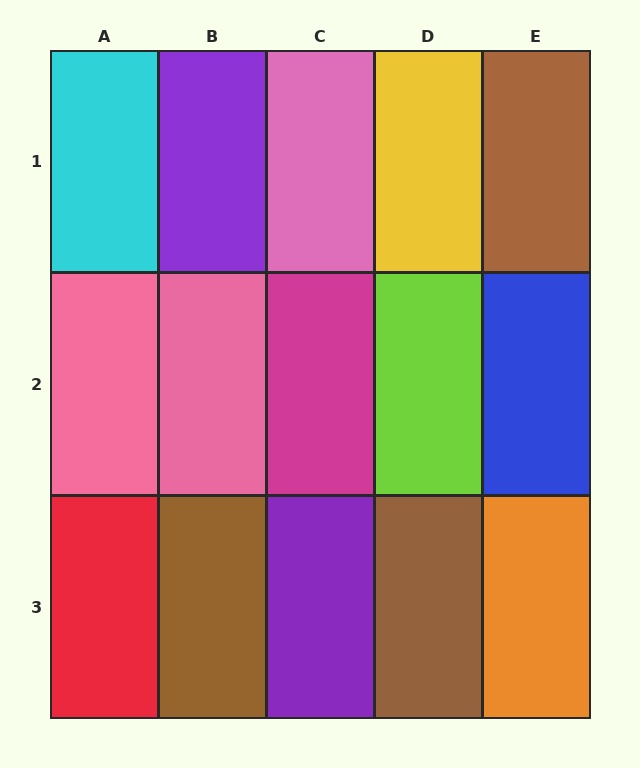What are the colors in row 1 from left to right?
Cyan, purple, pink, yellow, brown.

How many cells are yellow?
1 cell is yellow.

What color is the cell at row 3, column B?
Brown.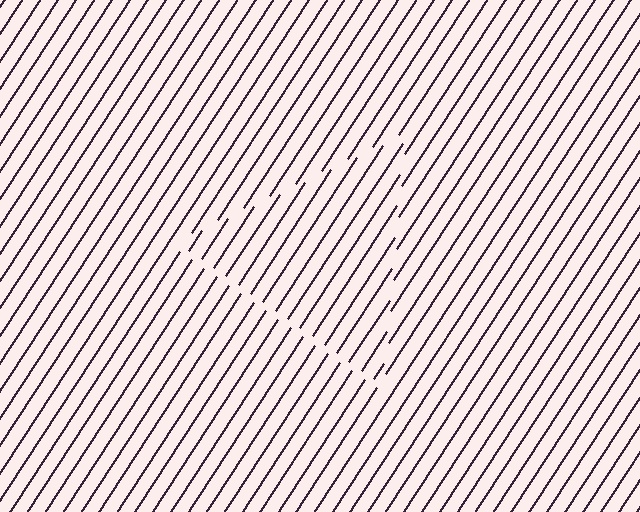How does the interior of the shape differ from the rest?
The interior of the shape contains the same grating, shifted by half a period — the contour is defined by the phase discontinuity where line-ends from the inner and outer gratings abut.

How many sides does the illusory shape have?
3 sides — the line-ends trace a triangle.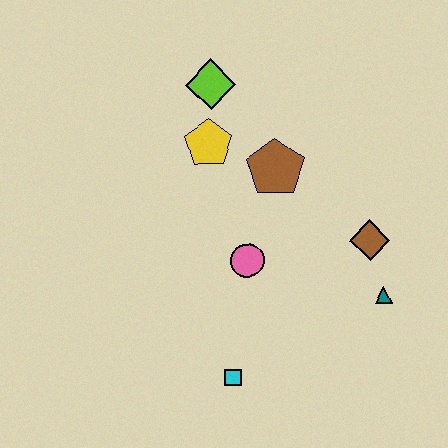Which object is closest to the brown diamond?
The teal triangle is closest to the brown diamond.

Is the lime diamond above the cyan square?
Yes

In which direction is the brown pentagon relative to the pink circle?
The brown pentagon is above the pink circle.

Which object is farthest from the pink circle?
The lime diamond is farthest from the pink circle.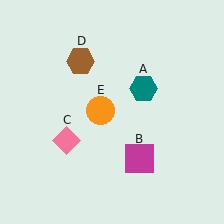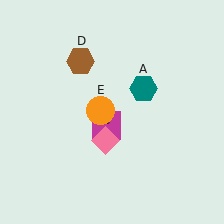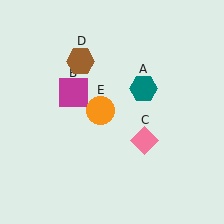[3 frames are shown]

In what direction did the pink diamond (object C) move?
The pink diamond (object C) moved right.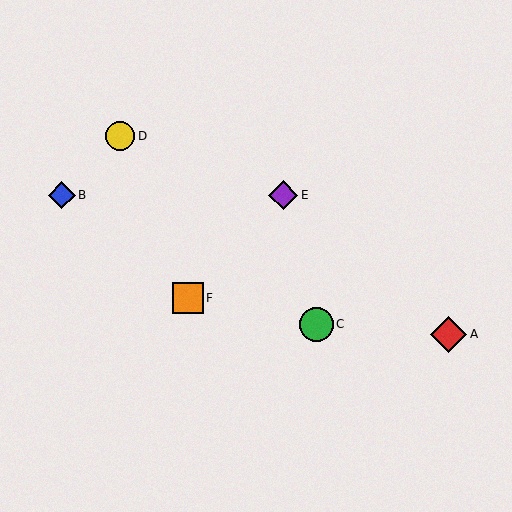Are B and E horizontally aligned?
Yes, both are at y≈195.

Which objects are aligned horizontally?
Objects B, E are aligned horizontally.